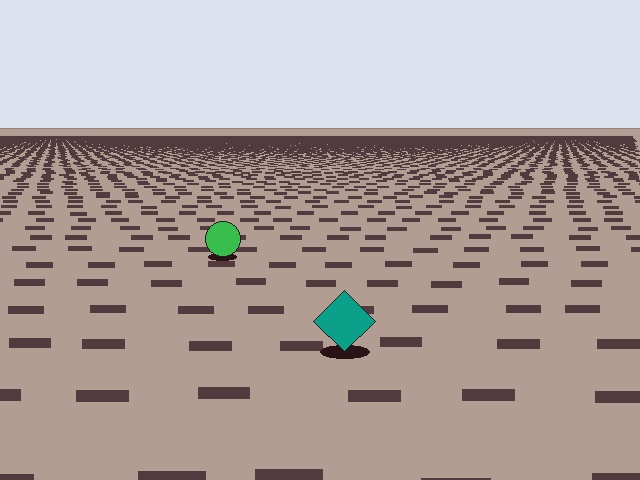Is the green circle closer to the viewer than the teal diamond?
No. The teal diamond is closer — you can tell from the texture gradient: the ground texture is coarser near it.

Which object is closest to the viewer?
The teal diamond is closest. The texture marks near it are larger and more spread out.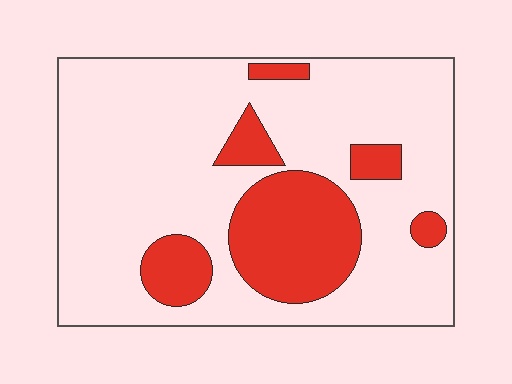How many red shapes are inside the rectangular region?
6.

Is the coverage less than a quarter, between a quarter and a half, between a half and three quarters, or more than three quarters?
Less than a quarter.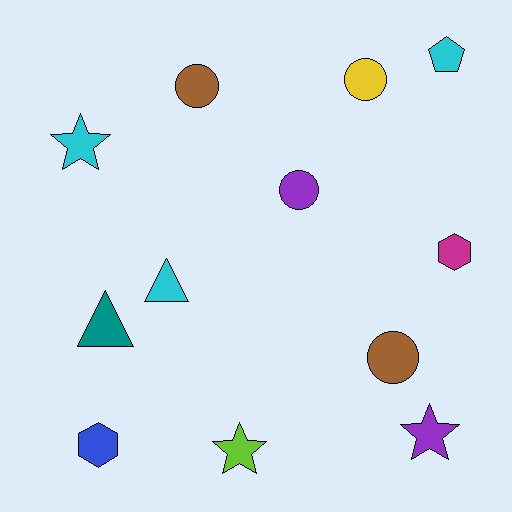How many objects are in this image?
There are 12 objects.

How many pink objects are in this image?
There are no pink objects.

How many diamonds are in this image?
There are no diamonds.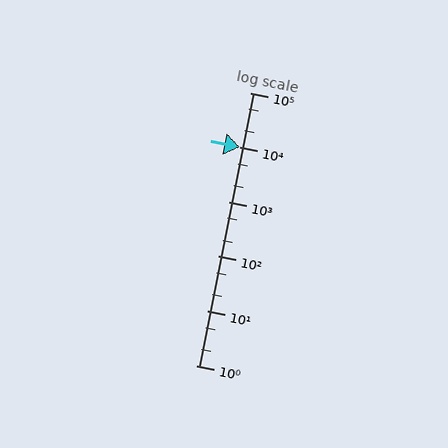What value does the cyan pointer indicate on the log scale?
The pointer indicates approximately 10000.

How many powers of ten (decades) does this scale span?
The scale spans 5 decades, from 1 to 100000.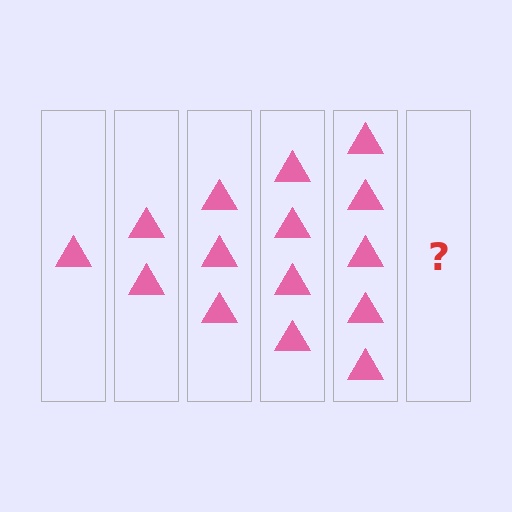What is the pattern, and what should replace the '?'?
The pattern is that each step adds one more triangle. The '?' should be 6 triangles.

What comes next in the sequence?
The next element should be 6 triangles.